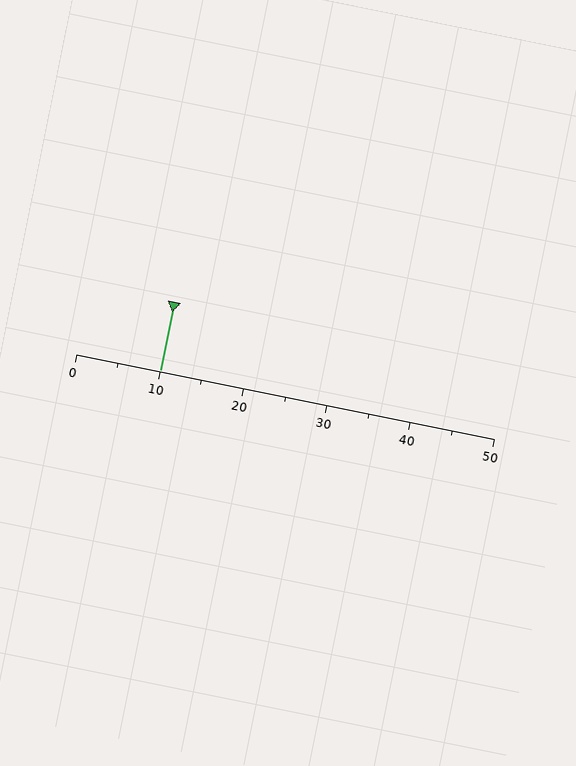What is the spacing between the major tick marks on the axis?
The major ticks are spaced 10 apart.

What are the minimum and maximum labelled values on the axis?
The axis runs from 0 to 50.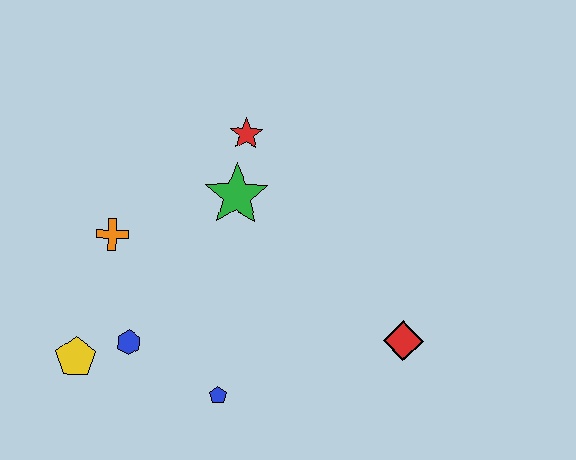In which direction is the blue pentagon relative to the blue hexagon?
The blue pentagon is to the right of the blue hexagon.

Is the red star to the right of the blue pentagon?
Yes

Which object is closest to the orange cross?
The blue hexagon is closest to the orange cross.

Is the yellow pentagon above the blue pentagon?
Yes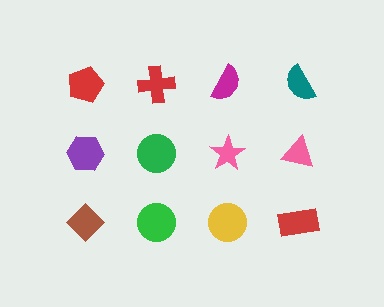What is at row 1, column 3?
A magenta semicircle.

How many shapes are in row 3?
4 shapes.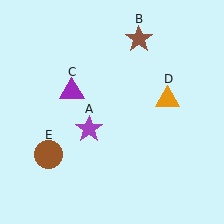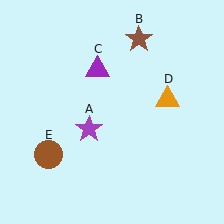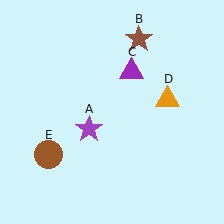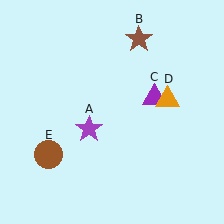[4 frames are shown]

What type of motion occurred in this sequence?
The purple triangle (object C) rotated clockwise around the center of the scene.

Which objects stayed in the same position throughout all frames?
Purple star (object A) and brown star (object B) and orange triangle (object D) and brown circle (object E) remained stationary.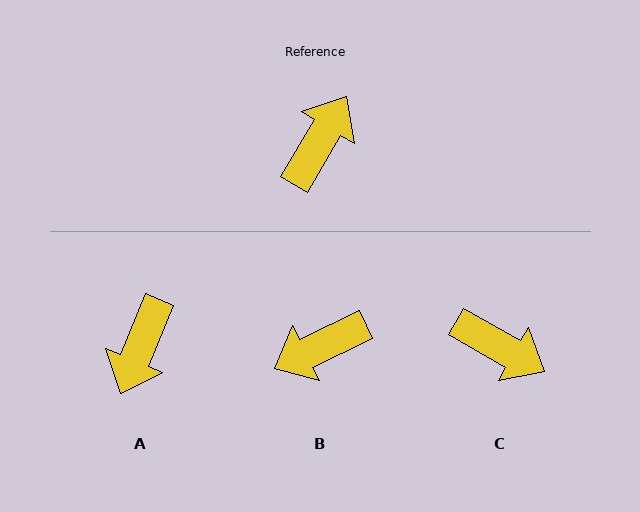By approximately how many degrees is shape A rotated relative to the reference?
Approximately 172 degrees clockwise.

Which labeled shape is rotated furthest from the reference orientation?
A, about 172 degrees away.